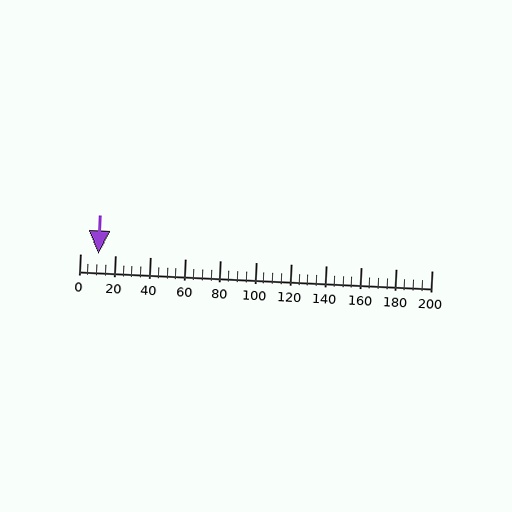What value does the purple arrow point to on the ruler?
The purple arrow points to approximately 10.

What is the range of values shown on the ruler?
The ruler shows values from 0 to 200.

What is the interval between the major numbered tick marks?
The major tick marks are spaced 20 units apart.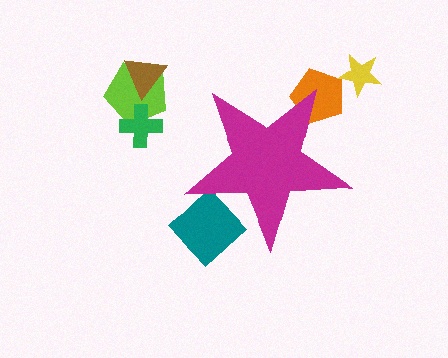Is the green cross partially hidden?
No, the green cross is fully visible.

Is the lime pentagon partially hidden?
No, the lime pentagon is fully visible.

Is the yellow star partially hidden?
No, the yellow star is fully visible.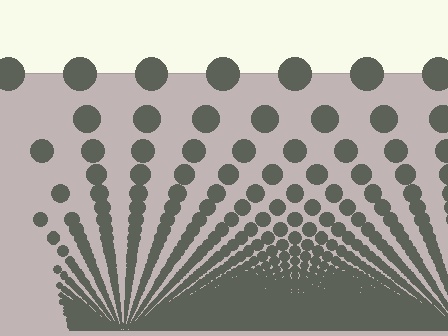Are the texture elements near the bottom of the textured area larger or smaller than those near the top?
Smaller. The gradient is inverted — elements near the bottom are smaller and denser.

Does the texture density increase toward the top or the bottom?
Density increases toward the bottom.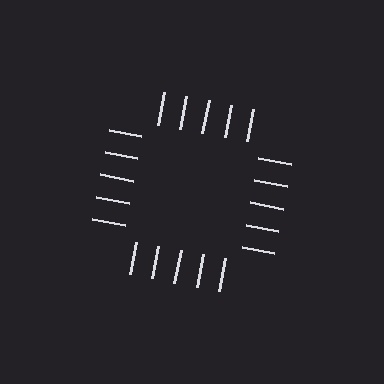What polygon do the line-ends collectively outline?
An illusory square — the line segments terminate on its edges but no continuous stroke is drawn.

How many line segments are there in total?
20 — 5 along each of the 4 edges.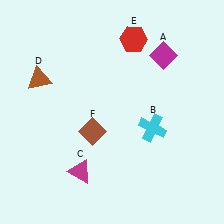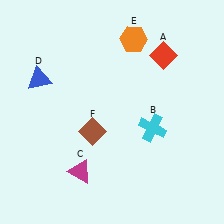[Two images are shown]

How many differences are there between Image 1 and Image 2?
There are 3 differences between the two images.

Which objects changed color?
A changed from magenta to red. D changed from brown to blue. E changed from red to orange.